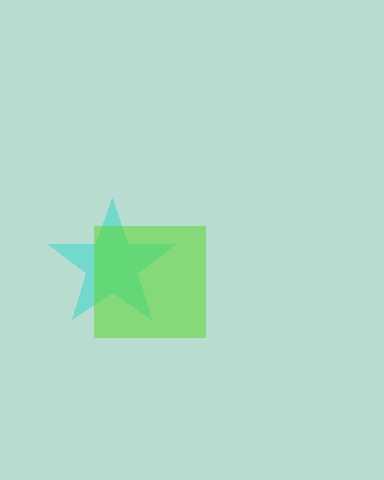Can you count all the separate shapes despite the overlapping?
Yes, there are 2 separate shapes.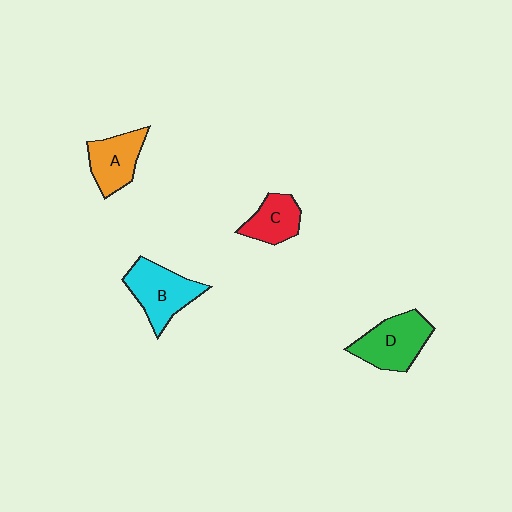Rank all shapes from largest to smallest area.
From largest to smallest: B (cyan), D (green), A (orange), C (red).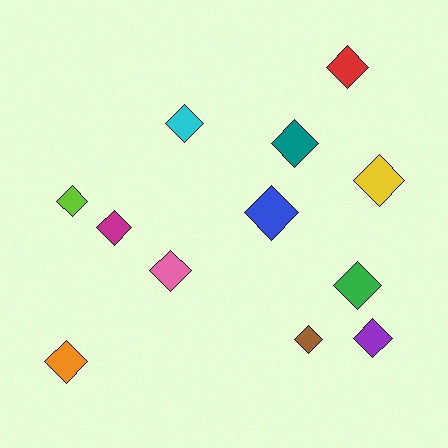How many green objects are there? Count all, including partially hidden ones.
There is 1 green object.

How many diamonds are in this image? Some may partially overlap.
There are 12 diamonds.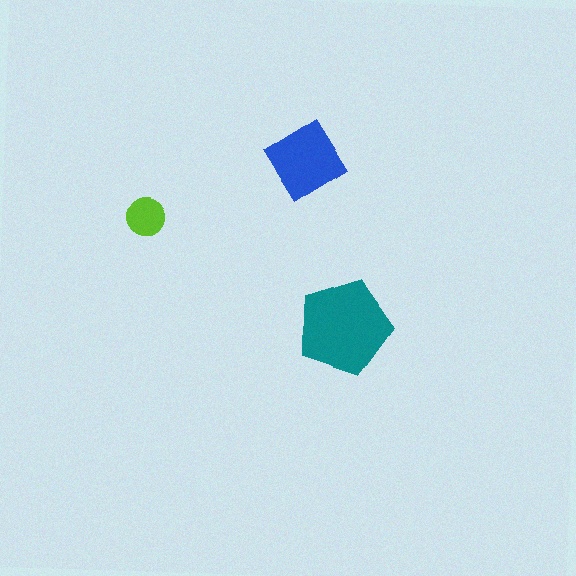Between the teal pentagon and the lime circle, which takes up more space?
The teal pentagon.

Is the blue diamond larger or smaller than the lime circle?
Larger.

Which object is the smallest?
The lime circle.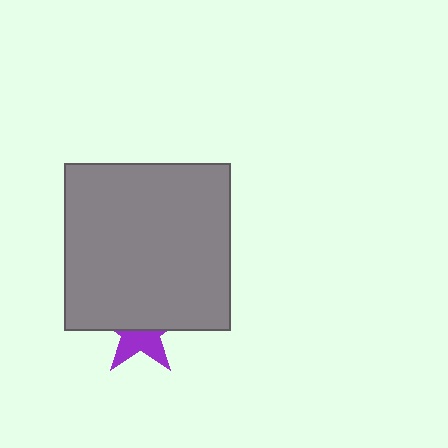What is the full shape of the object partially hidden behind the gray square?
The partially hidden object is a purple star.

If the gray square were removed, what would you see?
You would see the complete purple star.